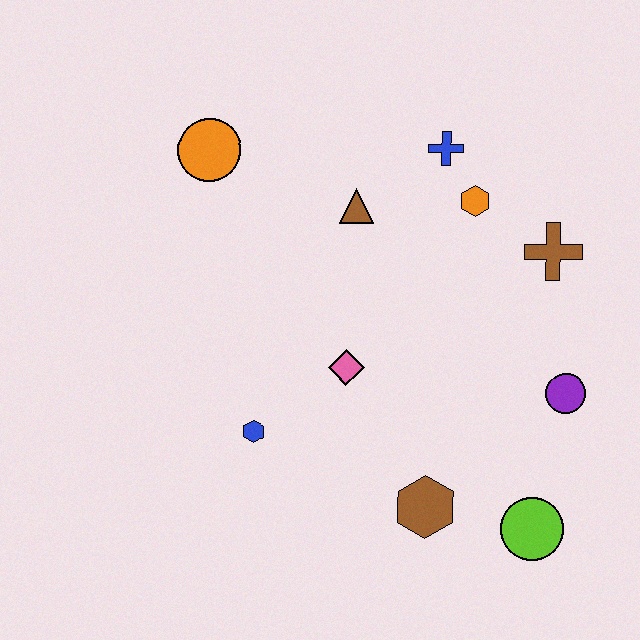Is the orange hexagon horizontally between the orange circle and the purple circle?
Yes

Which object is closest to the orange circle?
The brown triangle is closest to the orange circle.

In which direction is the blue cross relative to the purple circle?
The blue cross is above the purple circle.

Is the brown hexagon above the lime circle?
Yes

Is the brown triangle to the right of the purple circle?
No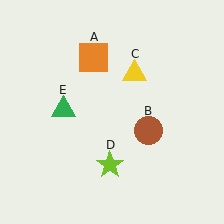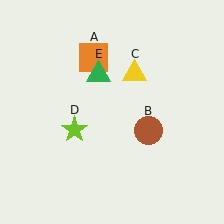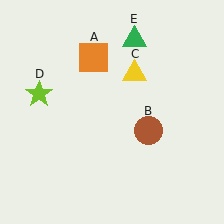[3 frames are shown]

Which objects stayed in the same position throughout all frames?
Orange square (object A) and brown circle (object B) and yellow triangle (object C) remained stationary.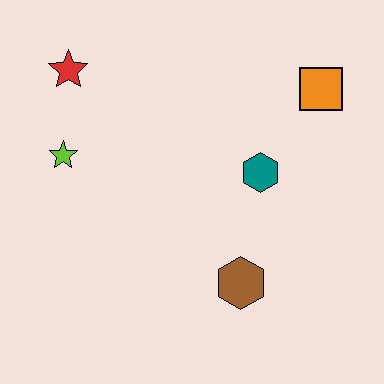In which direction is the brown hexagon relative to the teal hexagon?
The brown hexagon is below the teal hexagon.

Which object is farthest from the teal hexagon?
The red star is farthest from the teal hexagon.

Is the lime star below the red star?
Yes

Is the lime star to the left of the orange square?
Yes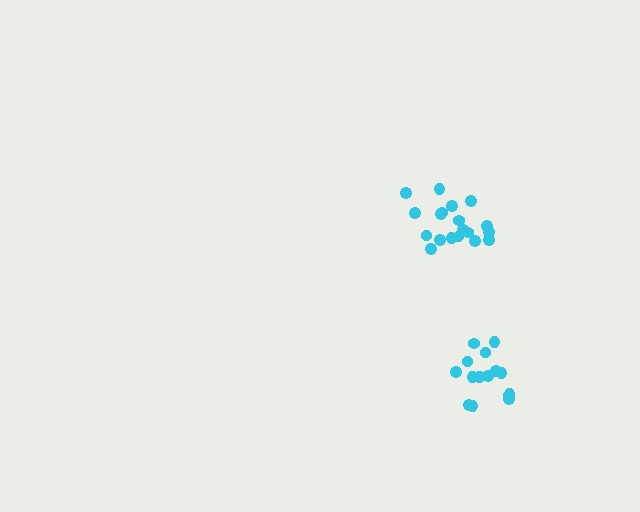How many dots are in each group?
Group 1: 15 dots, Group 2: 19 dots (34 total).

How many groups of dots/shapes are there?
There are 2 groups.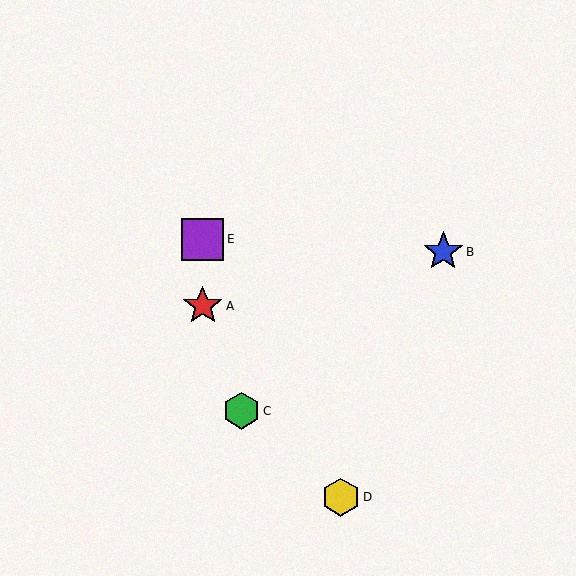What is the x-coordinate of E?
Object E is at x≈203.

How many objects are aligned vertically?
2 objects (A, E) are aligned vertically.